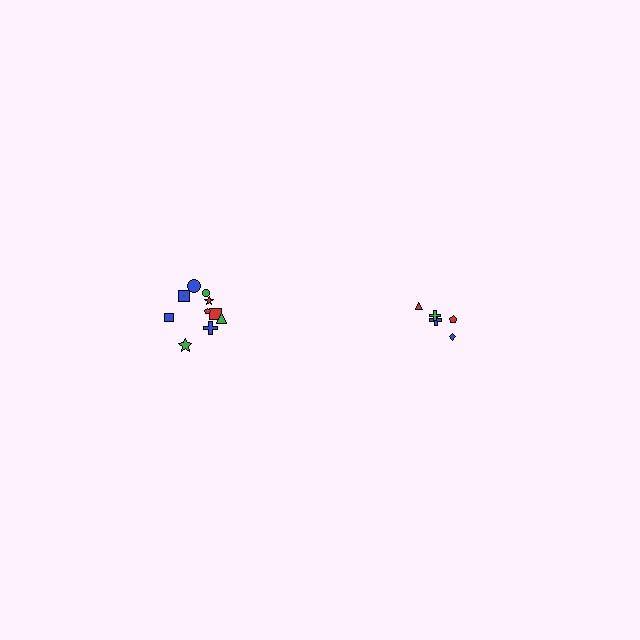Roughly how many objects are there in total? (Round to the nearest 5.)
Roughly 15 objects in total.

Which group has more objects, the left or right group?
The left group.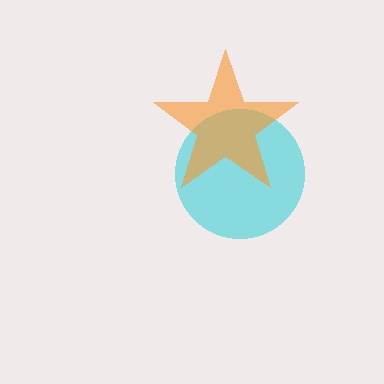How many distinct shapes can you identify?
There are 2 distinct shapes: a cyan circle, an orange star.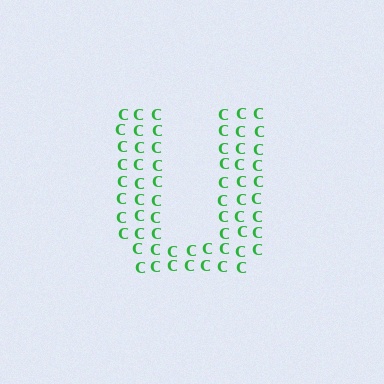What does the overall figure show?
The overall figure shows the letter U.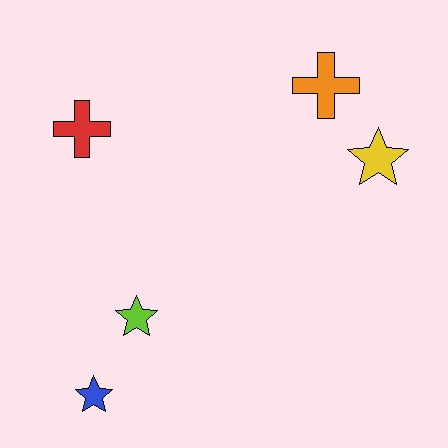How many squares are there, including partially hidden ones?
There are no squares.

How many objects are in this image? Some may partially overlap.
There are 5 objects.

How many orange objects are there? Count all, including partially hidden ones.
There is 1 orange object.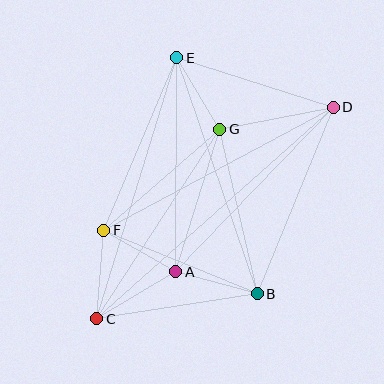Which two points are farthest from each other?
Points C and D are farthest from each other.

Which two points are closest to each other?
Points A and F are closest to each other.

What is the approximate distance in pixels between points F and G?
The distance between F and G is approximately 154 pixels.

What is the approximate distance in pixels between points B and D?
The distance between B and D is approximately 201 pixels.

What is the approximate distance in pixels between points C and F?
The distance between C and F is approximately 88 pixels.